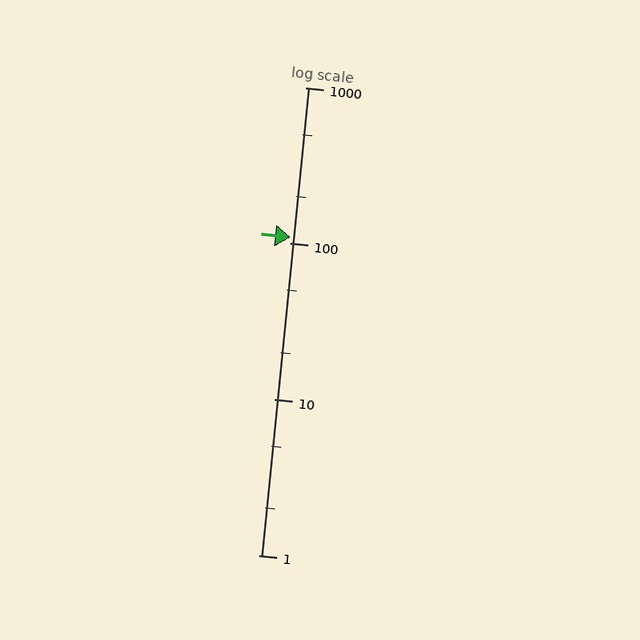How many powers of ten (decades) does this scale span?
The scale spans 3 decades, from 1 to 1000.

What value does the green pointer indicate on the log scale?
The pointer indicates approximately 110.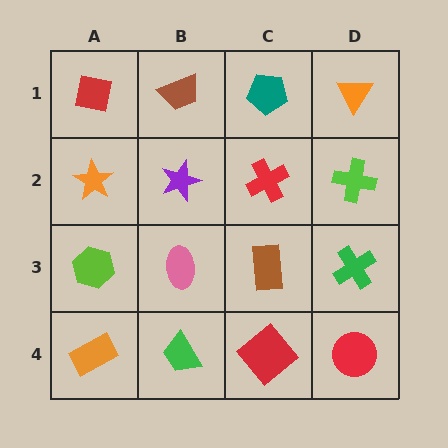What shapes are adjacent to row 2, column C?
A teal pentagon (row 1, column C), a brown rectangle (row 3, column C), a purple star (row 2, column B), a lime cross (row 2, column D).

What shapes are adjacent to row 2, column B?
A brown trapezoid (row 1, column B), a pink ellipse (row 3, column B), an orange star (row 2, column A), a red cross (row 2, column C).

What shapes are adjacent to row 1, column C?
A red cross (row 2, column C), a brown trapezoid (row 1, column B), an orange triangle (row 1, column D).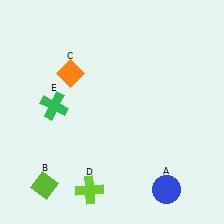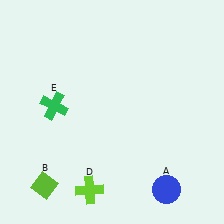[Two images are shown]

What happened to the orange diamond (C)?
The orange diamond (C) was removed in Image 2. It was in the top-left area of Image 1.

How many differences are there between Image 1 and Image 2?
There is 1 difference between the two images.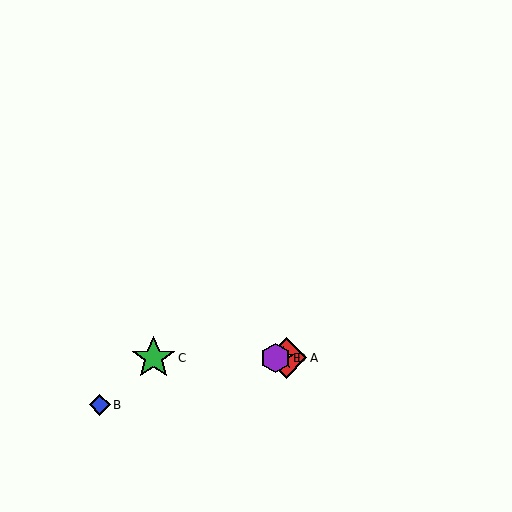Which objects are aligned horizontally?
Objects A, C, D, E are aligned horizontally.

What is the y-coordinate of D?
Object D is at y≈358.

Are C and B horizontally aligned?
No, C is at y≈358 and B is at y≈405.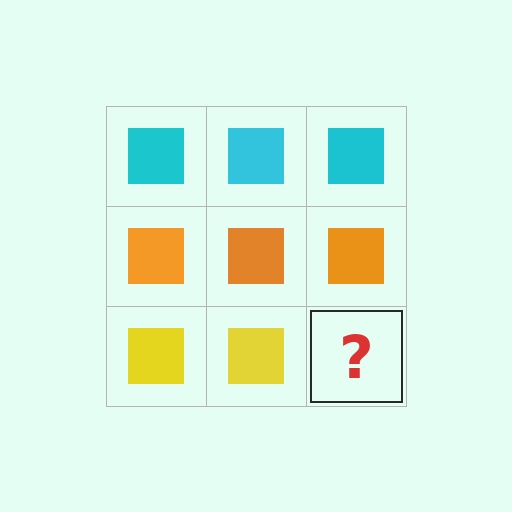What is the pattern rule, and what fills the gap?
The rule is that each row has a consistent color. The gap should be filled with a yellow square.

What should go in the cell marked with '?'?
The missing cell should contain a yellow square.